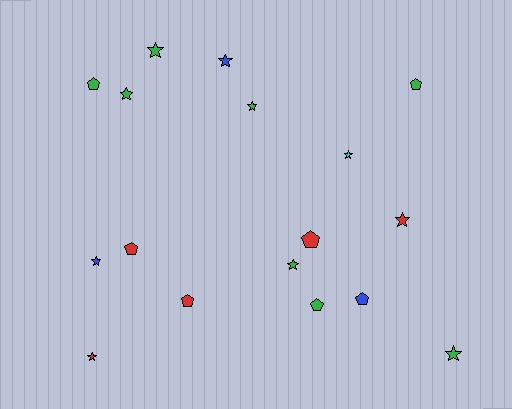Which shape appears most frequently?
Star, with 10 objects.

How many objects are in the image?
There are 17 objects.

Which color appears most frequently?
Green, with 8 objects.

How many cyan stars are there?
There is 1 cyan star.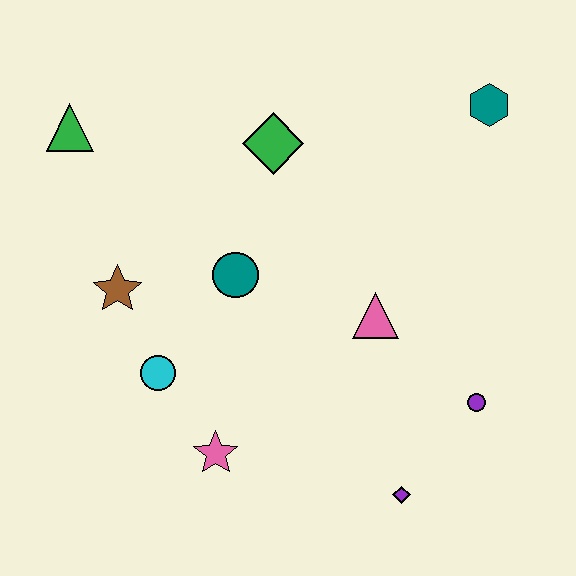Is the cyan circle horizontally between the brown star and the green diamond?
Yes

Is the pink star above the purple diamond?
Yes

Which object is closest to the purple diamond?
The purple circle is closest to the purple diamond.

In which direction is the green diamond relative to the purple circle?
The green diamond is above the purple circle.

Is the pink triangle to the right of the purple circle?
No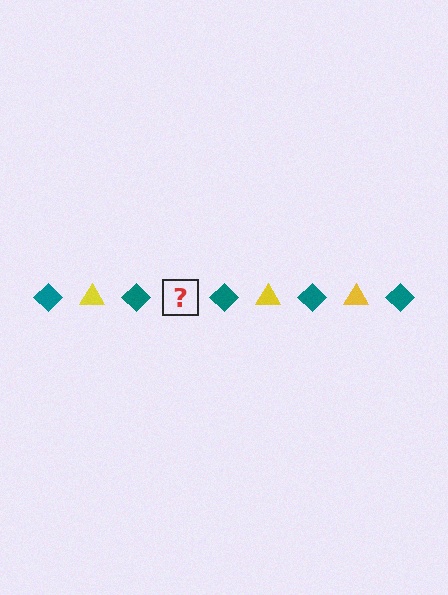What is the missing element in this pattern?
The missing element is a yellow triangle.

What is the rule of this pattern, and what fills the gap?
The rule is that the pattern alternates between teal diamond and yellow triangle. The gap should be filled with a yellow triangle.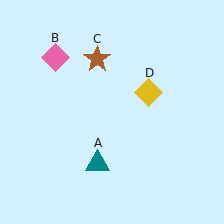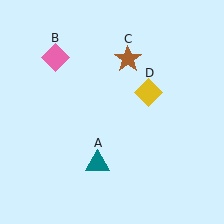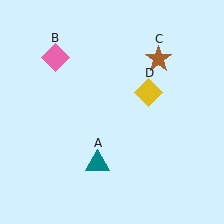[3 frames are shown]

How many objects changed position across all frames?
1 object changed position: brown star (object C).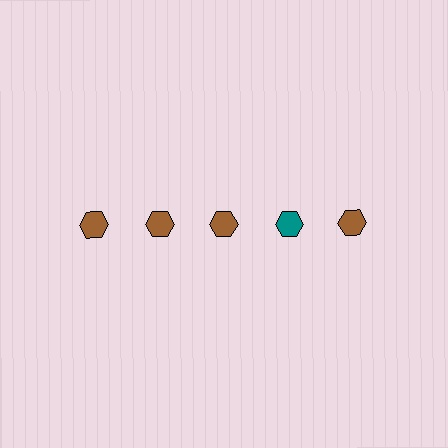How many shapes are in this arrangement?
There are 5 shapes arranged in a grid pattern.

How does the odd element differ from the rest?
It has a different color: teal instead of brown.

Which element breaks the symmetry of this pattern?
The teal hexagon in the top row, second from right column breaks the symmetry. All other shapes are brown hexagons.